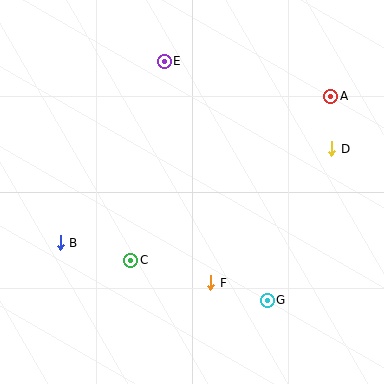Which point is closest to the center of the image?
Point C at (131, 260) is closest to the center.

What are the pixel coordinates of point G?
Point G is at (267, 300).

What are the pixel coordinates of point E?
Point E is at (164, 61).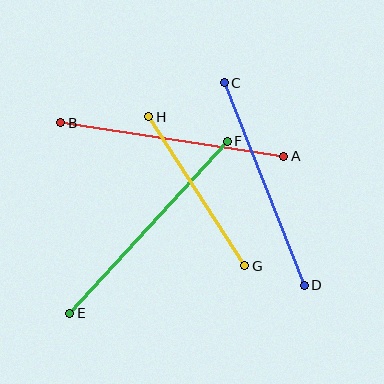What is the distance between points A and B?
The distance is approximately 226 pixels.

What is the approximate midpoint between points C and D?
The midpoint is at approximately (264, 184) pixels.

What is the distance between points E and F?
The distance is approximately 233 pixels.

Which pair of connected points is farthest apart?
Points E and F are farthest apart.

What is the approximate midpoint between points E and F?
The midpoint is at approximately (148, 227) pixels.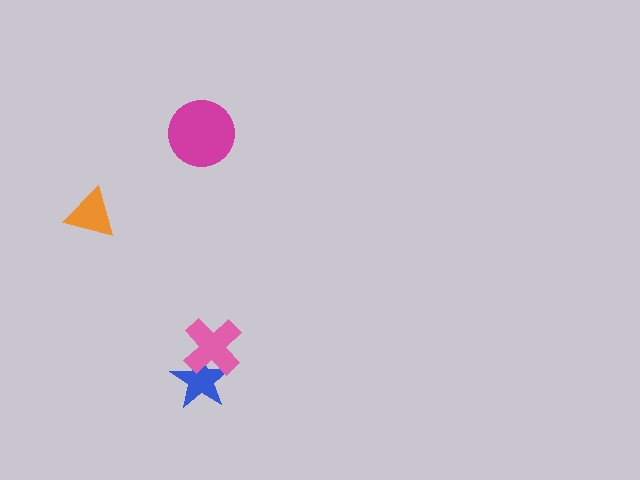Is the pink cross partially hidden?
No, no other shape covers it.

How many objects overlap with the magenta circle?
0 objects overlap with the magenta circle.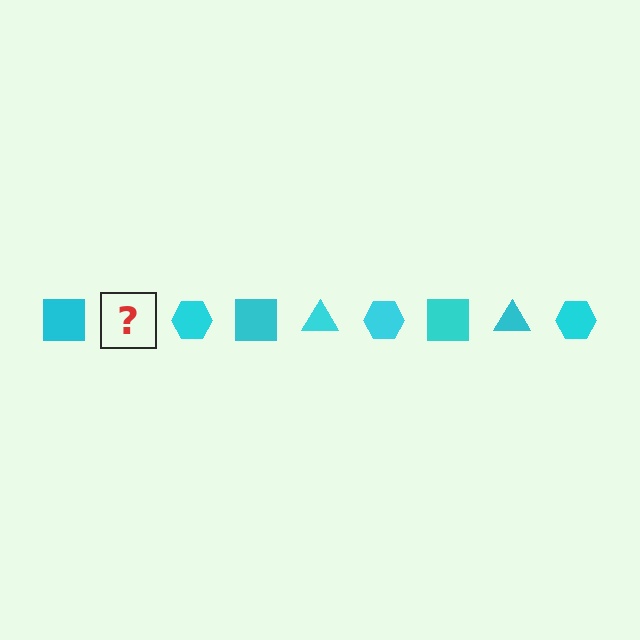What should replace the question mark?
The question mark should be replaced with a cyan triangle.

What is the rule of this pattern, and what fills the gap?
The rule is that the pattern cycles through square, triangle, hexagon shapes in cyan. The gap should be filled with a cyan triangle.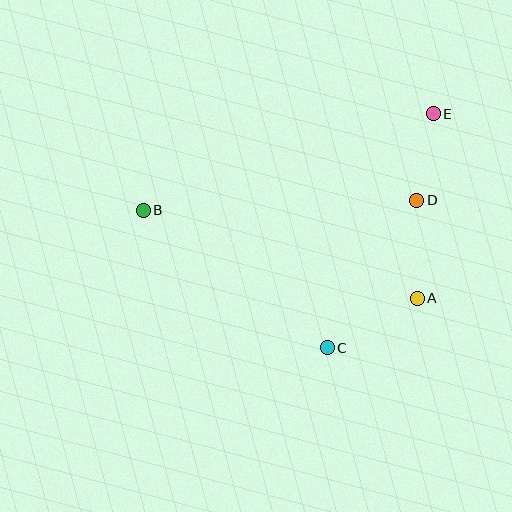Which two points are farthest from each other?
Points B and E are farthest from each other.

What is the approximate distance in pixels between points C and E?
The distance between C and E is approximately 257 pixels.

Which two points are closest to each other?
Points D and E are closest to each other.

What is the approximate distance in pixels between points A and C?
The distance between A and C is approximately 103 pixels.